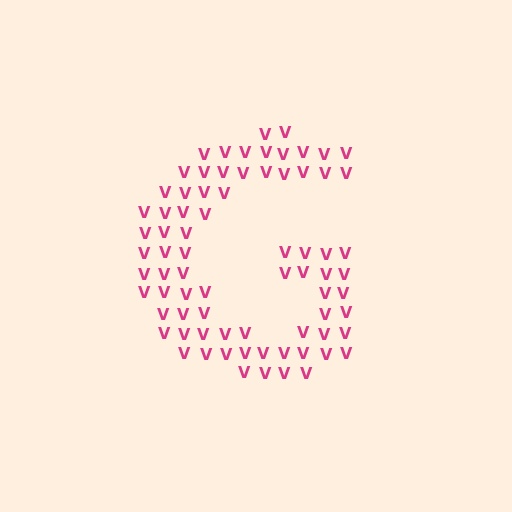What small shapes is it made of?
It is made of small letter V's.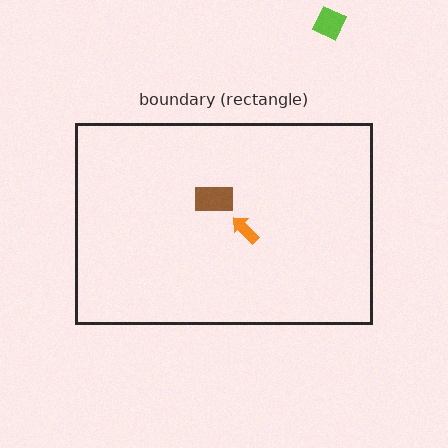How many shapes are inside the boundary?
2 inside, 1 outside.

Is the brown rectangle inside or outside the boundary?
Inside.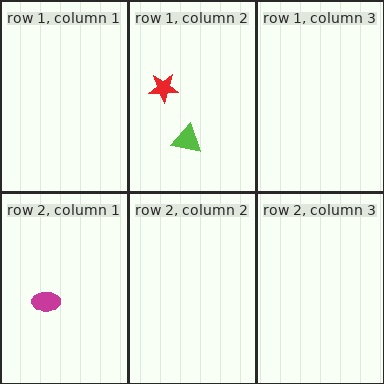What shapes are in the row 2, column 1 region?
The magenta ellipse.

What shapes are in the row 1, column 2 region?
The red star, the lime triangle.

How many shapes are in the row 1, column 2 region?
2.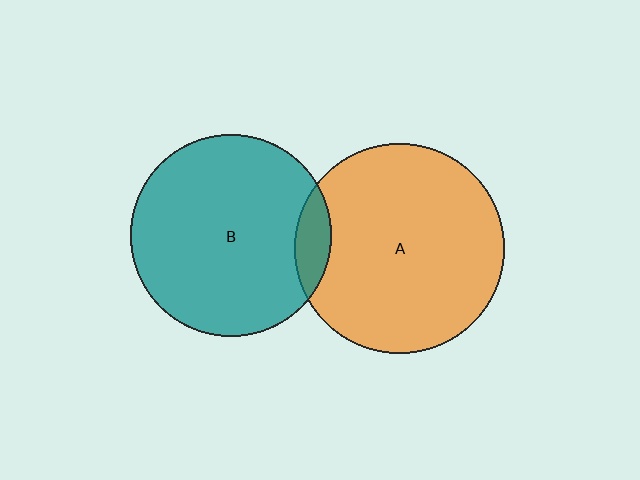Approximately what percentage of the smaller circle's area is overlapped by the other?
Approximately 10%.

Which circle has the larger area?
Circle A (orange).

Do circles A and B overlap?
Yes.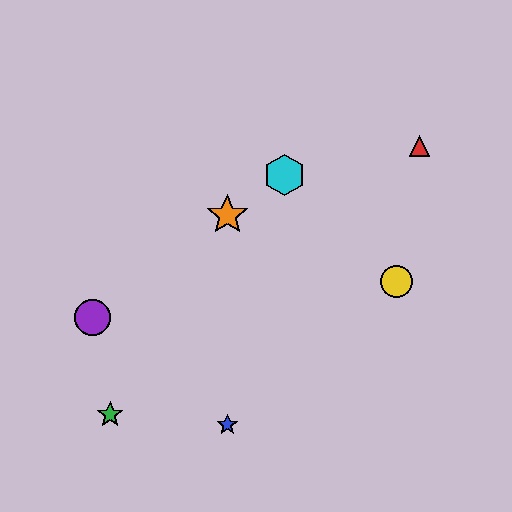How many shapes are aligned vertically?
2 shapes (the blue star, the orange star) are aligned vertically.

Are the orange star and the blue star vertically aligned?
Yes, both are at x≈227.